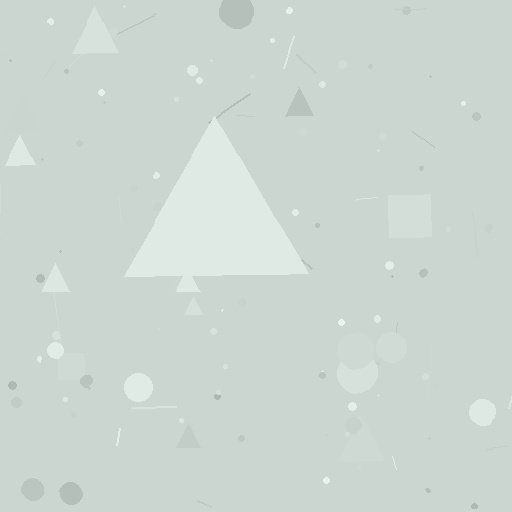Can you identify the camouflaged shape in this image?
The camouflaged shape is a triangle.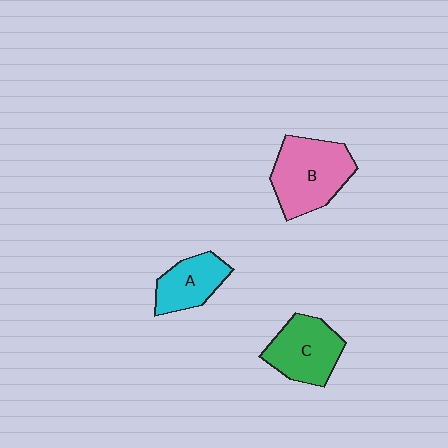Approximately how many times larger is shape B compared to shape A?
Approximately 1.6 times.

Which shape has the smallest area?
Shape A (cyan).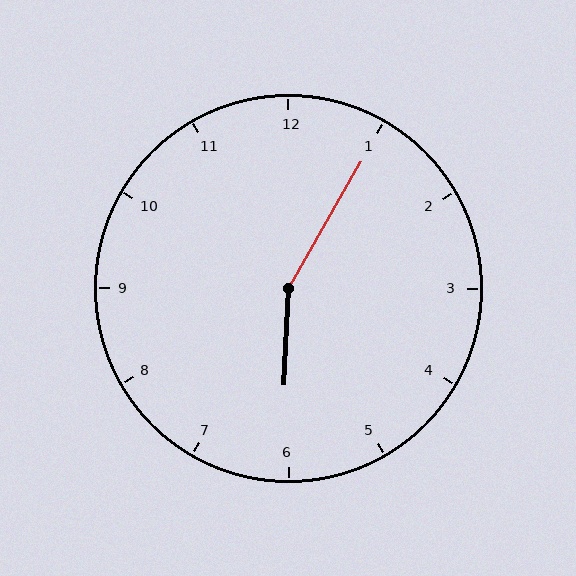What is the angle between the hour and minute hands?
Approximately 152 degrees.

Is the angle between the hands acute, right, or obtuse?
It is obtuse.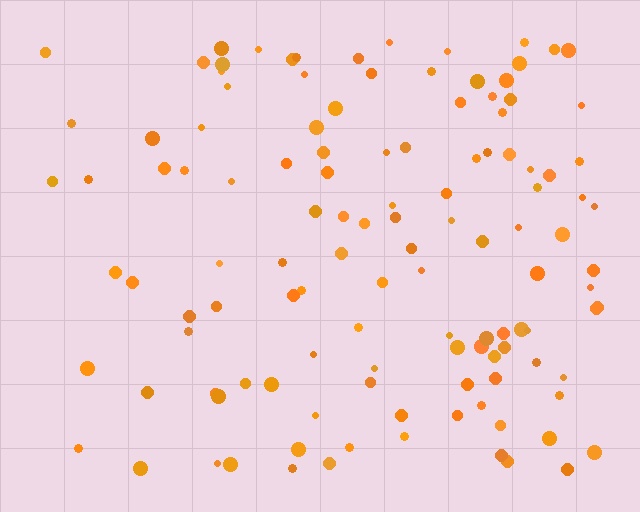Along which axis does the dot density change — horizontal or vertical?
Horizontal.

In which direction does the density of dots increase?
From left to right, with the right side densest.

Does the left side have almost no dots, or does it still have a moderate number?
Still a moderate number, just noticeably fewer than the right.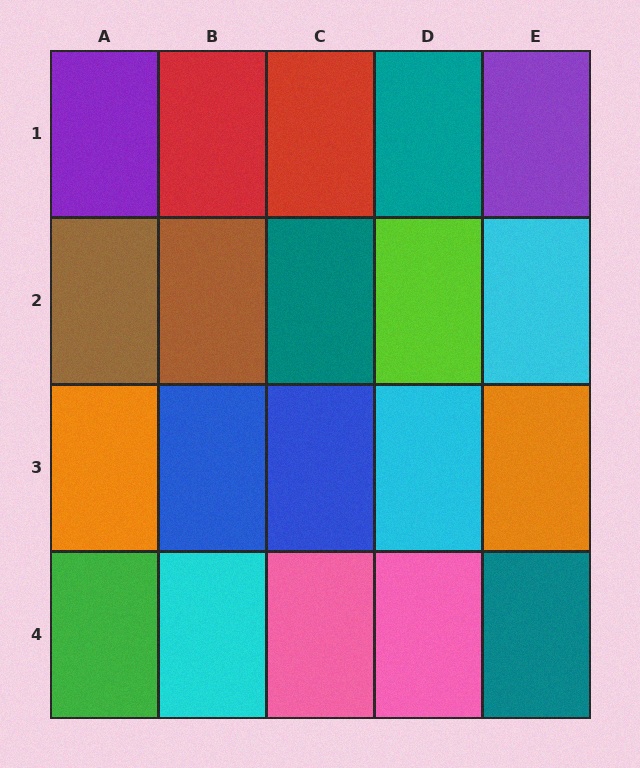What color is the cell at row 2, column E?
Cyan.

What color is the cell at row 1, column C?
Red.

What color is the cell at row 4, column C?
Pink.